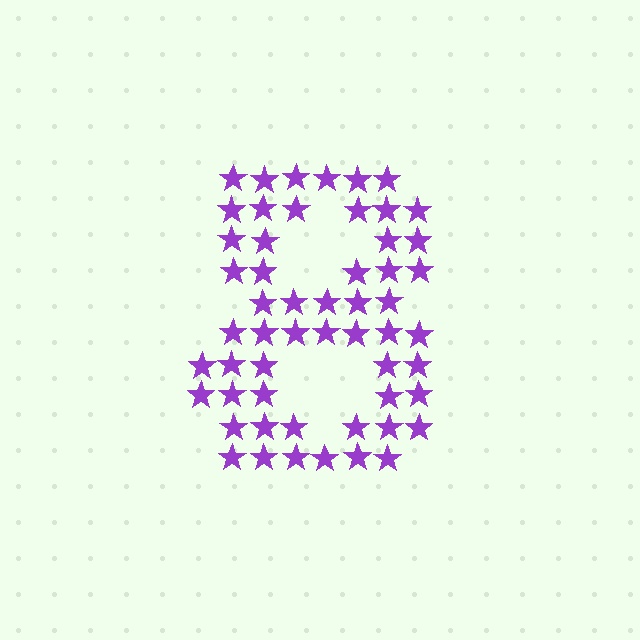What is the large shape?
The large shape is the digit 8.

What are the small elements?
The small elements are stars.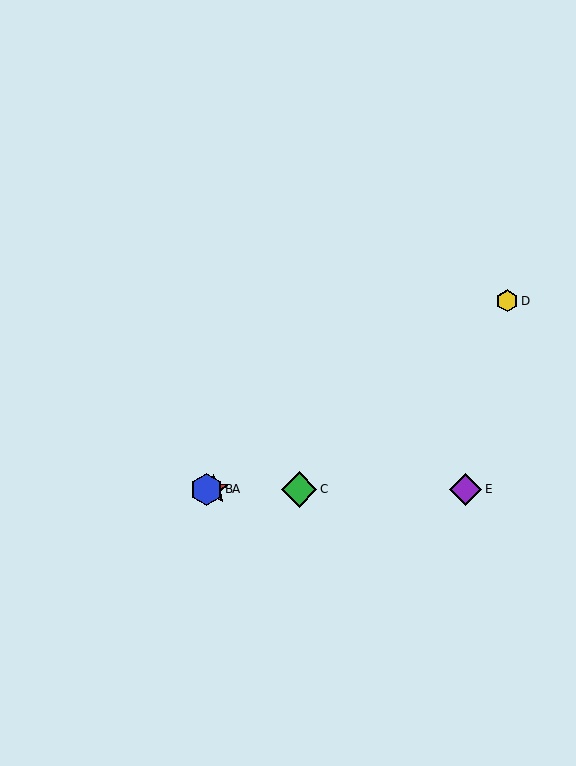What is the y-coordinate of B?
Object B is at y≈489.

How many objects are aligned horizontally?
4 objects (A, B, C, E) are aligned horizontally.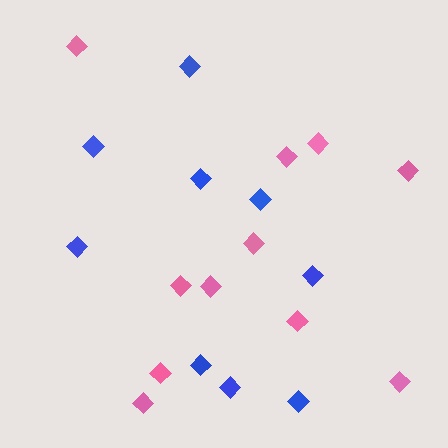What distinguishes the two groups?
There are 2 groups: one group of pink diamonds (11) and one group of blue diamonds (9).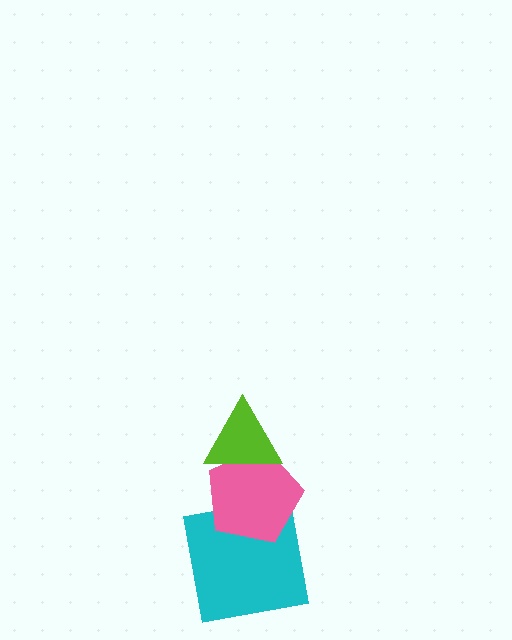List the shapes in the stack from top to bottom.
From top to bottom: the lime triangle, the pink pentagon, the cyan square.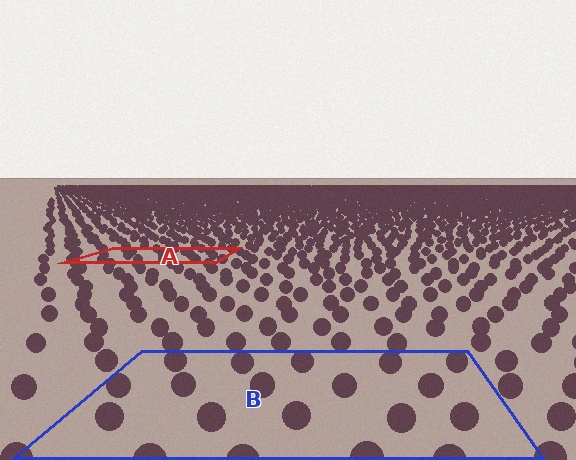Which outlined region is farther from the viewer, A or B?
Region A is farther from the viewer — the texture elements inside it appear smaller and more densely packed.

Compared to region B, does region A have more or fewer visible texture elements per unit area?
Region A has more texture elements per unit area — they are packed more densely because it is farther away.